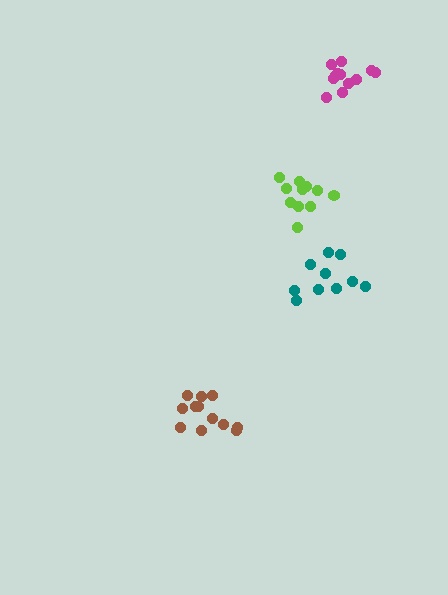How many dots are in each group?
Group 1: 10 dots, Group 2: 13 dots, Group 3: 12 dots, Group 4: 11 dots (46 total).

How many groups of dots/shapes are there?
There are 4 groups.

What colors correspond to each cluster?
The clusters are colored: teal, magenta, brown, lime.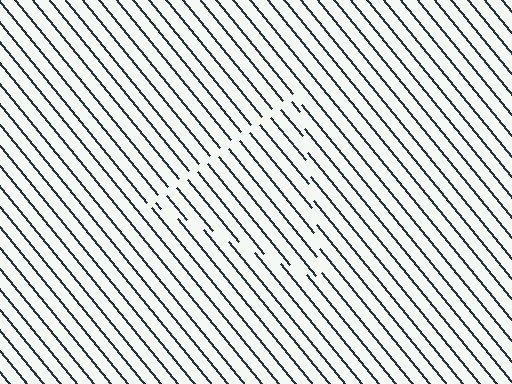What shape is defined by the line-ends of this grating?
An illusory triangle. The interior of the shape contains the same grating, shifted by half a period — the contour is defined by the phase discontinuity where line-ends from the inner and outer gratings abut.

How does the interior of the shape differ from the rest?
The interior of the shape contains the same grating, shifted by half a period — the contour is defined by the phase discontinuity where line-ends from the inner and outer gratings abut.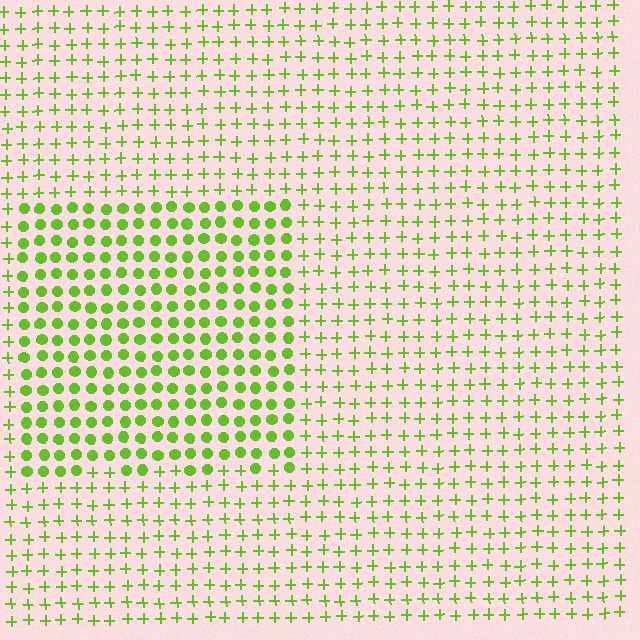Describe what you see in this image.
The image is filled with small lime elements arranged in a uniform grid. A rectangle-shaped region contains circles, while the surrounding area contains plus signs. The boundary is defined purely by the change in element shape.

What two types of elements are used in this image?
The image uses circles inside the rectangle region and plus signs outside it.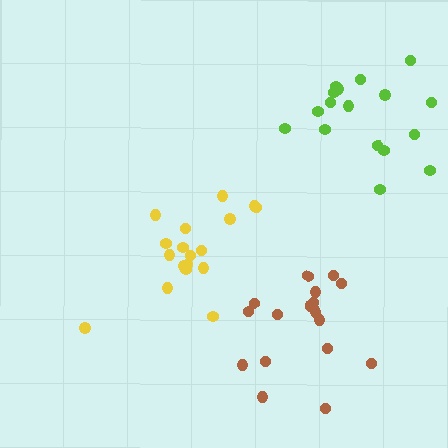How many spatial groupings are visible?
There are 3 spatial groupings.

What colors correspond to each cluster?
The clusters are colored: yellow, lime, brown.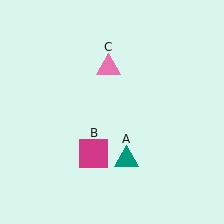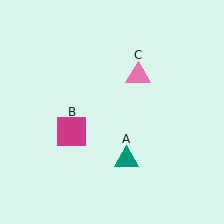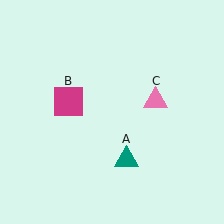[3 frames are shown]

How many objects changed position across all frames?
2 objects changed position: magenta square (object B), pink triangle (object C).